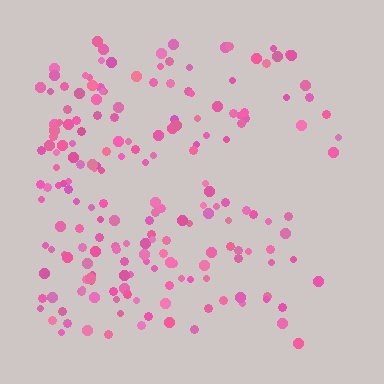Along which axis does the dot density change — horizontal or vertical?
Horizontal.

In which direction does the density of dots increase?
From right to left, with the left side densest.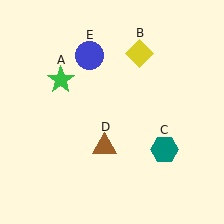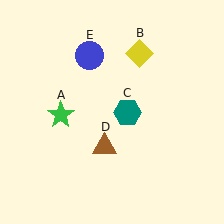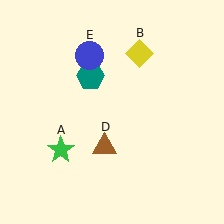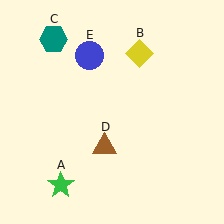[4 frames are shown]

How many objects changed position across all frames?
2 objects changed position: green star (object A), teal hexagon (object C).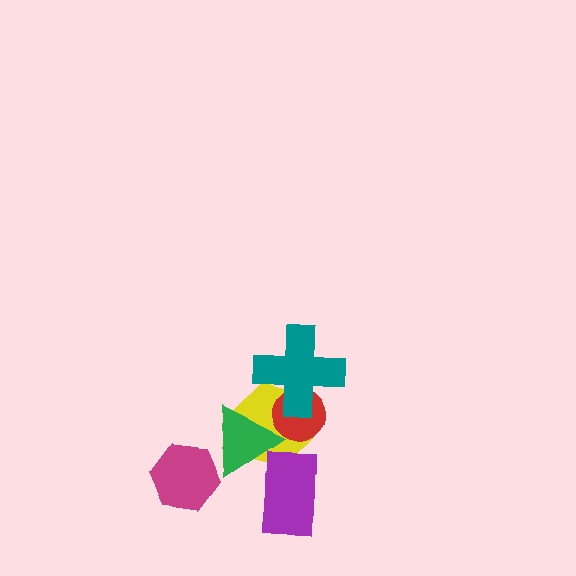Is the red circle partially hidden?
Yes, it is partially covered by another shape.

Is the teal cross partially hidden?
No, no other shape covers it.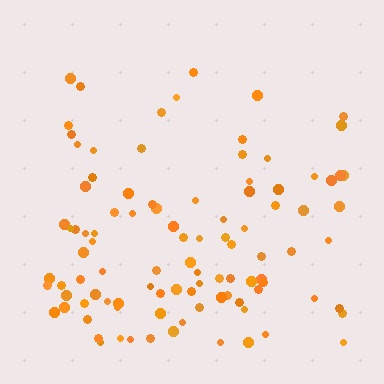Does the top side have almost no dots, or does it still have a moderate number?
Still a moderate number, just noticeably fewer than the bottom.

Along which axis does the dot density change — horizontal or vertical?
Vertical.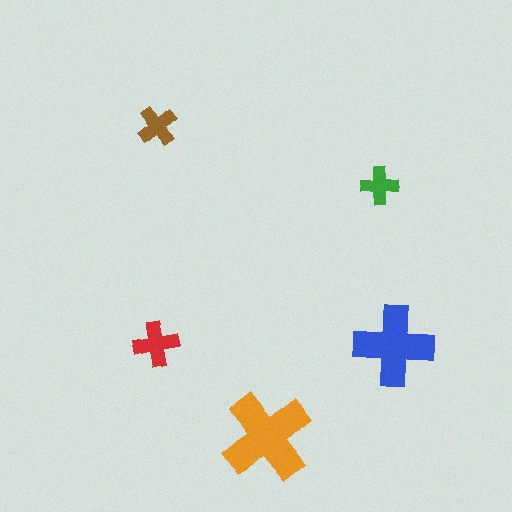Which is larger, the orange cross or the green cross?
The orange one.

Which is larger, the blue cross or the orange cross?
The orange one.